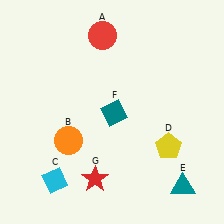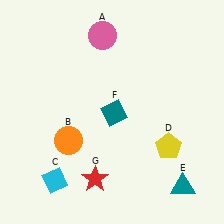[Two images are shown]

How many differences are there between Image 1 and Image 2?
There is 1 difference between the two images.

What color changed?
The circle (A) changed from red in Image 1 to pink in Image 2.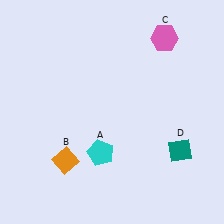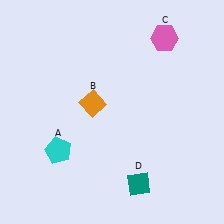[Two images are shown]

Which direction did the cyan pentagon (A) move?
The cyan pentagon (A) moved left.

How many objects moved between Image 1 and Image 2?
3 objects moved between the two images.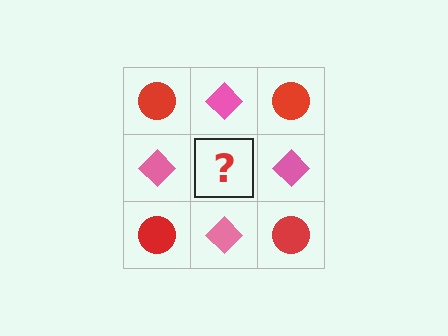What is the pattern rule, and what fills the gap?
The rule is that it alternates red circle and pink diamond in a checkerboard pattern. The gap should be filled with a red circle.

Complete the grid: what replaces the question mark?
The question mark should be replaced with a red circle.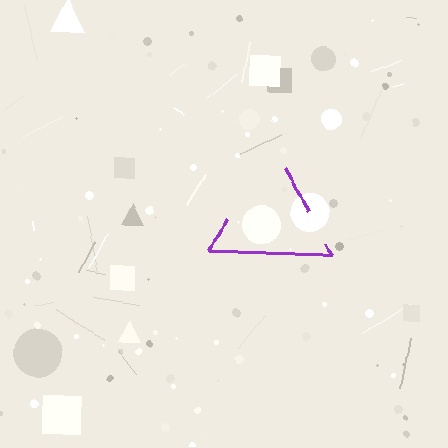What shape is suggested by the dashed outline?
The dashed outline suggests a triangle.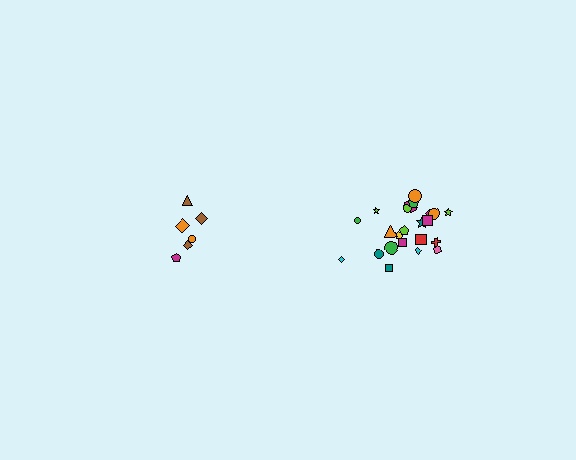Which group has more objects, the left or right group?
The right group.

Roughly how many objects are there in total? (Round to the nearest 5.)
Roughly 30 objects in total.